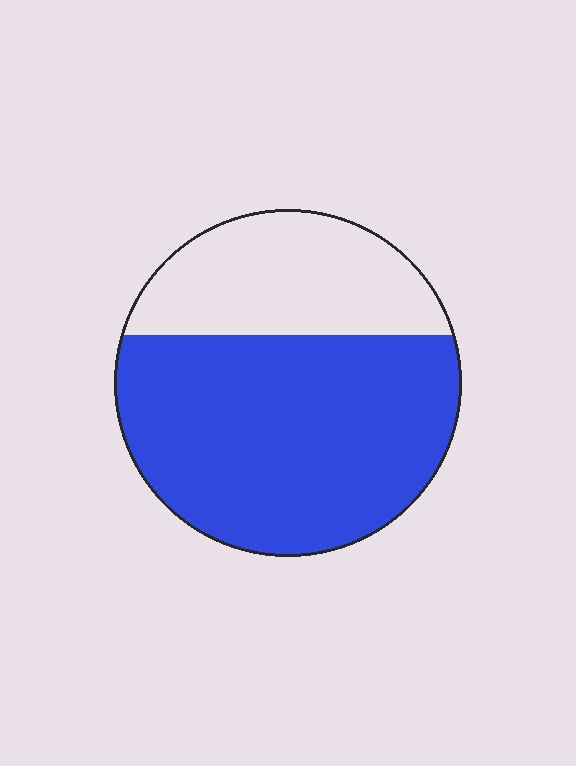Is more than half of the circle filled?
Yes.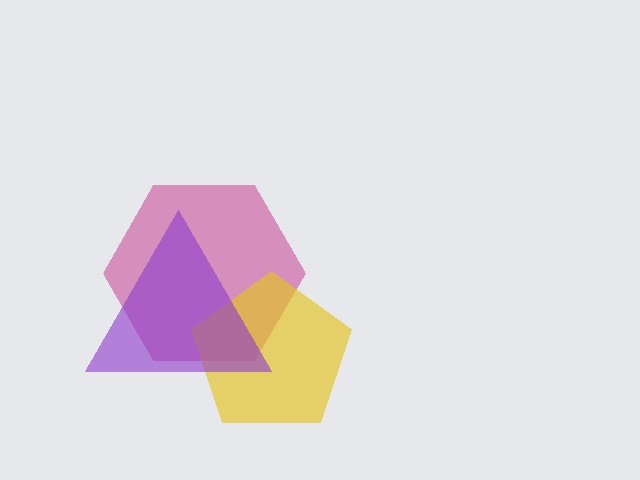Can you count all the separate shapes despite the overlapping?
Yes, there are 3 separate shapes.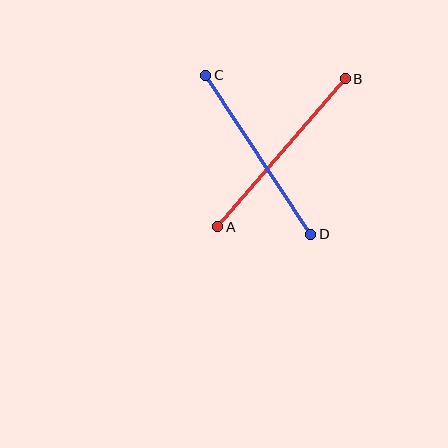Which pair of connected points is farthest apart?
Points A and B are farthest apart.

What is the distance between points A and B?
The distance is approximately 195 pixels.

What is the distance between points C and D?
The distance is approximately 190 pixels.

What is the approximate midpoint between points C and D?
The midpoint is at approximately (258, 155) pixels.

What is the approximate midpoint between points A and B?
The midpoint is at approximately (282, 153) pixels.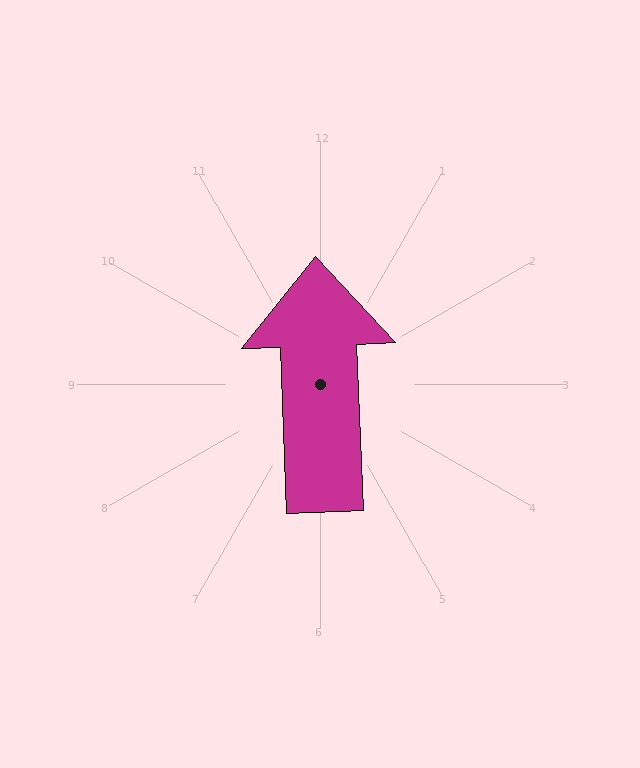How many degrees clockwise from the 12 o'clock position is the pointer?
Approximately 358 degrees.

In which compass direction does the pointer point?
North.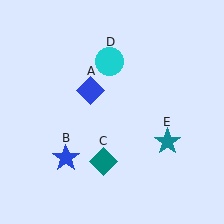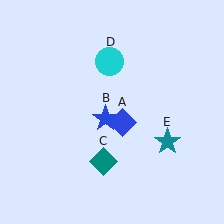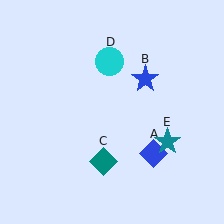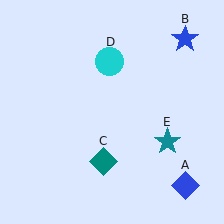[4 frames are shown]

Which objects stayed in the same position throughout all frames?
Teal diamond (object C) and cyan circle (object D) and teal star (object E) remained stationary.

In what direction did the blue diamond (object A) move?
The blue diamond (object A) moved down and to the right.